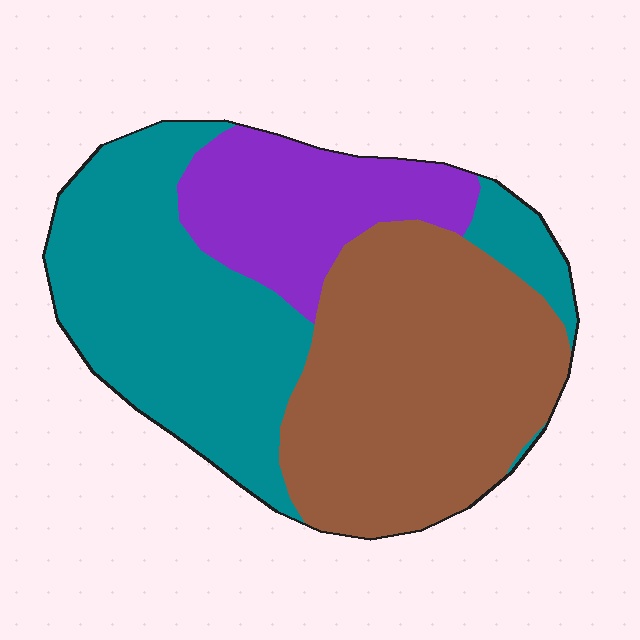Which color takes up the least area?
Purple, at roughly 20%.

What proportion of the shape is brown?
Brown takes up about two fifths (2/5) of the shape.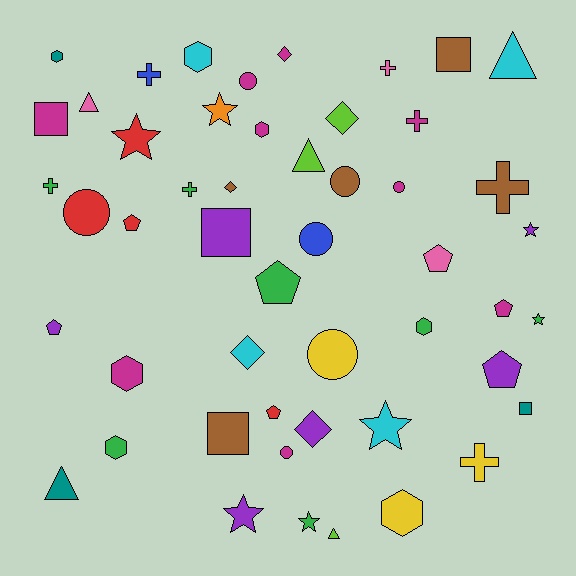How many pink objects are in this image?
There are 3 pink objects.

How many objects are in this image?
There are 50 objects.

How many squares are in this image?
There are 5 squares.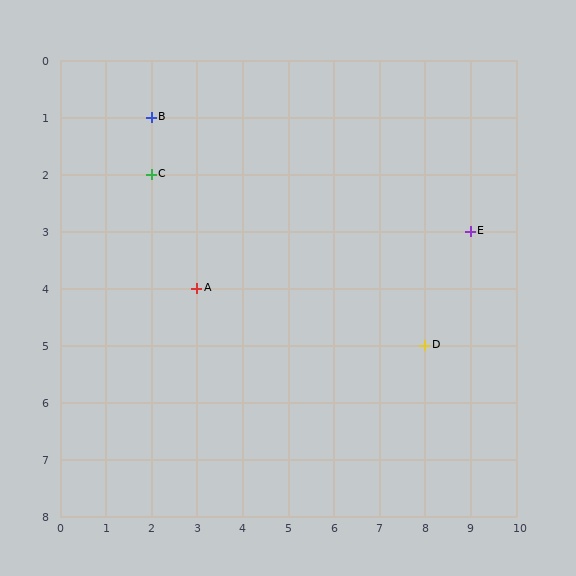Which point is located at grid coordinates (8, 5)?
Point D is at (8, 5).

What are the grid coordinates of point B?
Point B is at grid coordinates (2, 1).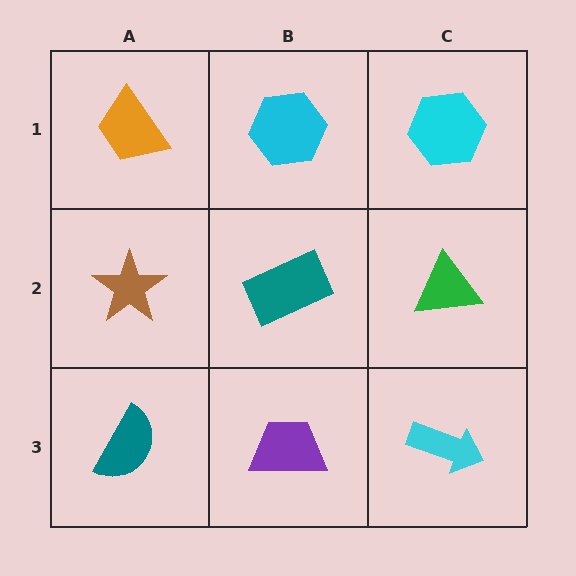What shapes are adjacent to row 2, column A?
An orange trapezoid (row 1, column A), a teal semicircle (row 3, column A), a teal rectangle (row 2, column B).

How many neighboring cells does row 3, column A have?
2.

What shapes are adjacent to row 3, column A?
A brown star (row 2, column A), a purple trapezoid (row 3, column B).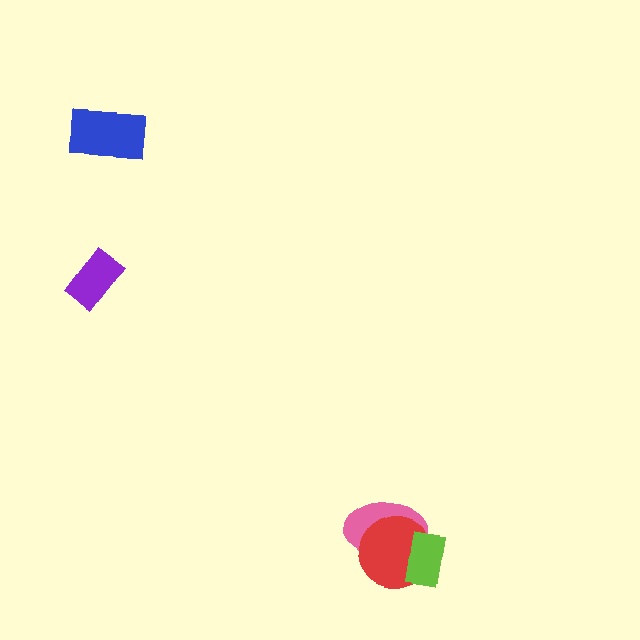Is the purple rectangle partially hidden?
No, no other shape covers it.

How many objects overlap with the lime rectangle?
2 objects overlap with the lime rectangle.